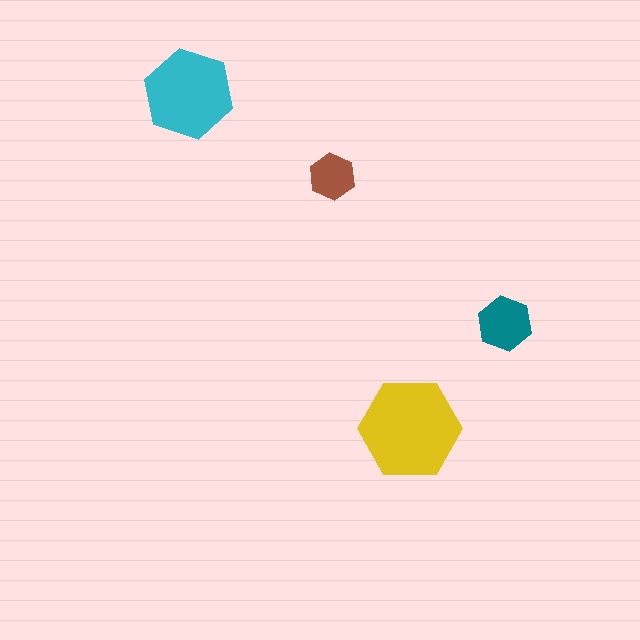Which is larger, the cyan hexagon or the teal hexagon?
The cyan one.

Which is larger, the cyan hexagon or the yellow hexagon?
The yellow one.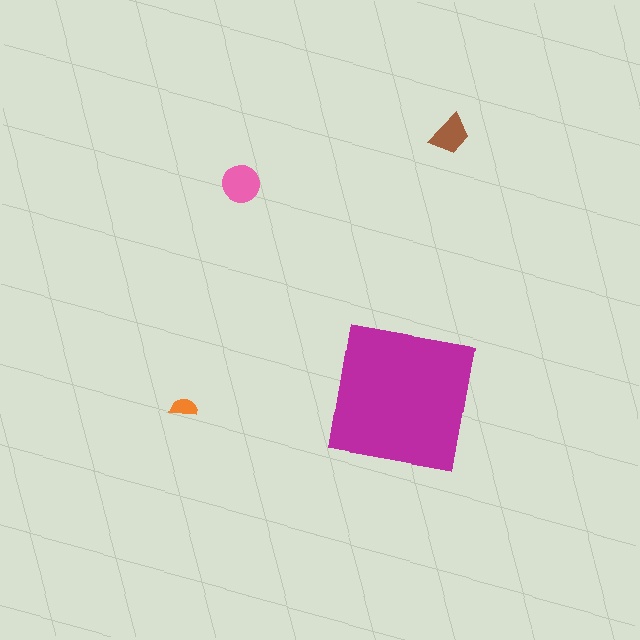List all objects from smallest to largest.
The orange semicircle, the brown trapezoid, the pink circle, the magenta square.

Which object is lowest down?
The orange semicircle is bottommost.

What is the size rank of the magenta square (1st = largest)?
1st.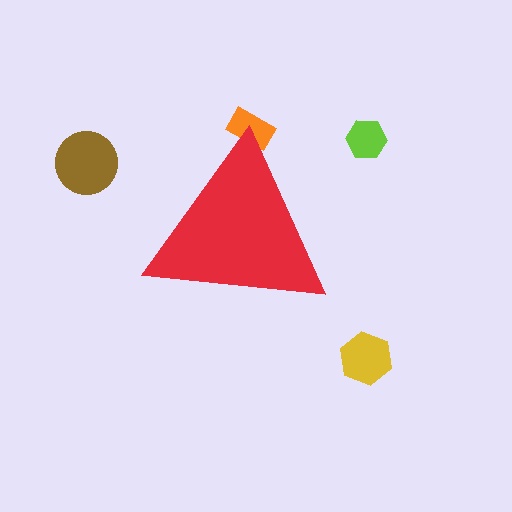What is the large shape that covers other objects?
A red triangle.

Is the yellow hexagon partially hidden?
No, the yellow hexagon is fully visible.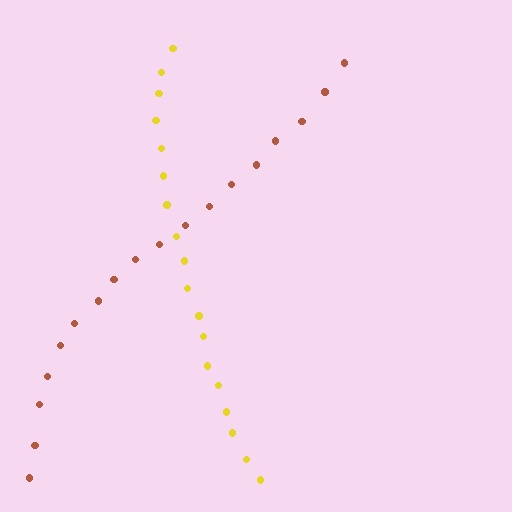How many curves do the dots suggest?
There are 2 distinct paths.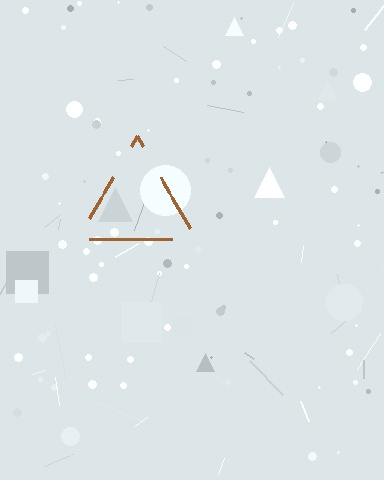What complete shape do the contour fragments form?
The contour fragments form a triangle.